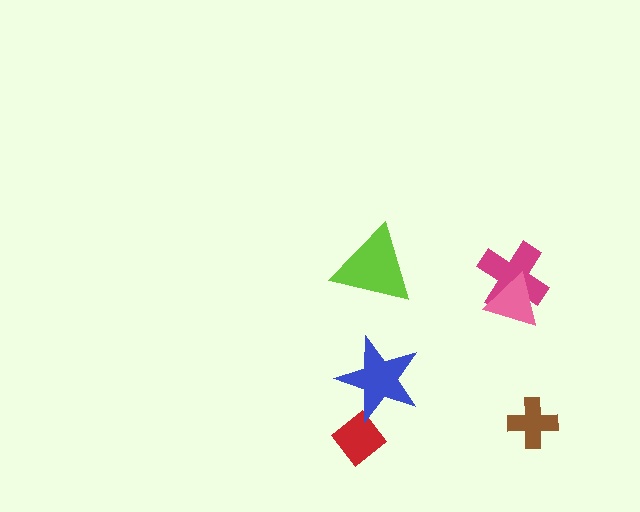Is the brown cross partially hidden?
No, no other shape covers it.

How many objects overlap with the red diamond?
1 object overlaps with the red diamond.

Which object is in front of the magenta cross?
The pink triangle is in front of the magenta cross.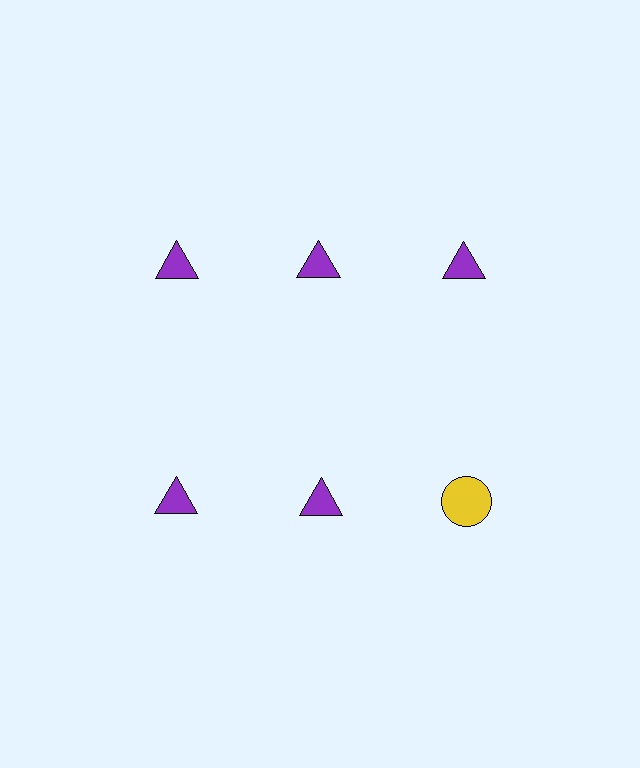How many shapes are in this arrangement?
There are 6 shapes arranged in a grid pattern.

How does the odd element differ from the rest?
It differs in both color (yellow instead of purple) and shape (circle instead of triangle).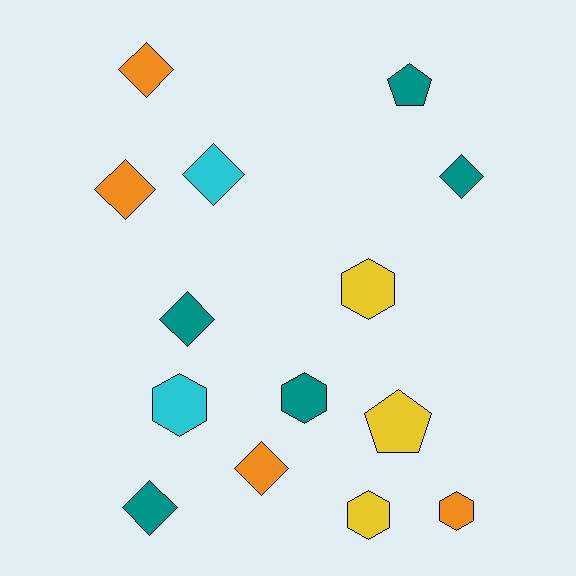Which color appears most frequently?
Teal, with 5 objects.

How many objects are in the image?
There are 14 objects.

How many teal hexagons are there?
There is 1 teal hexagon.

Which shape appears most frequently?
Diamond, with 7 objects.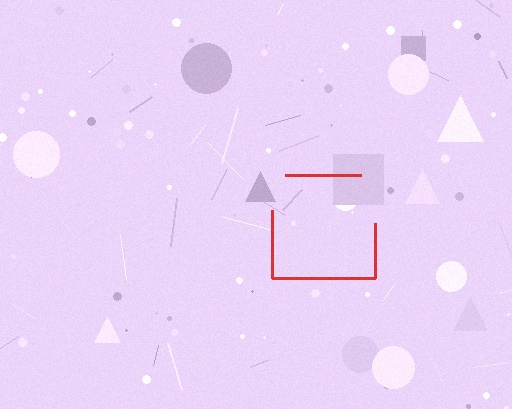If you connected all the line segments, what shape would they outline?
They would outline a square.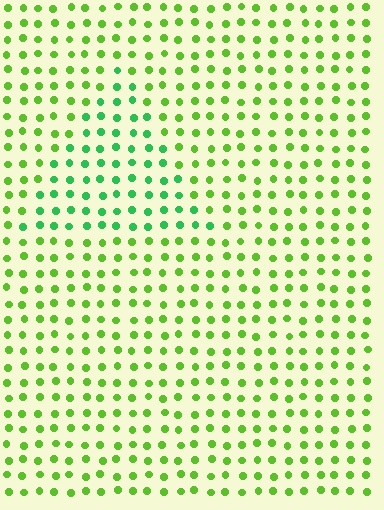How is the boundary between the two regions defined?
The boundary is defined purely by a slight shift in hue (about 34 degrees). Spacing, size, and orientation are identical on both sides.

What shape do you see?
I see a triangle.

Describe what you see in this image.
The image is filled with small lime elements in a uniform arrangement. A triangle-shaped region is visible where the elements are tinted to a slightly different hue, forming a subtle color boundary.